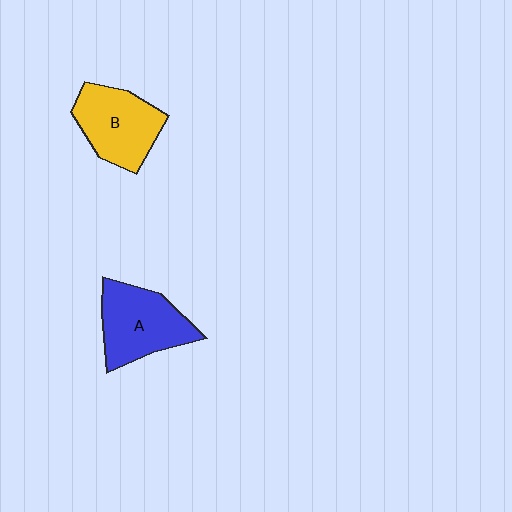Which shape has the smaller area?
Shape B (yellow).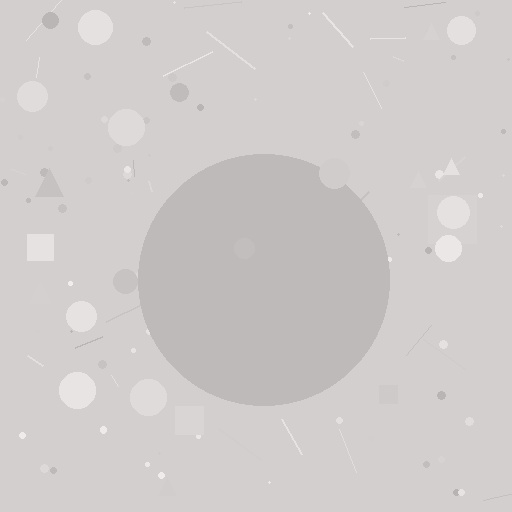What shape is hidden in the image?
A circle is hidden in the image.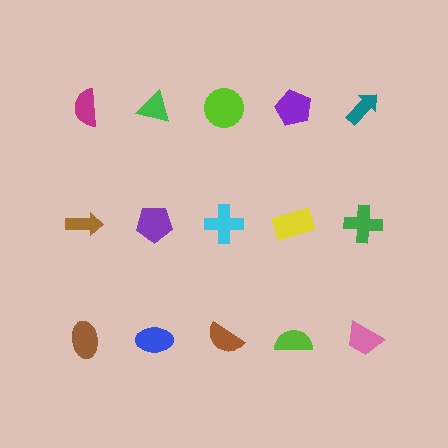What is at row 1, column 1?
A magenta semicircle.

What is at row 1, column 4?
A purple pentagon.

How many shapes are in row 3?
5 shapes.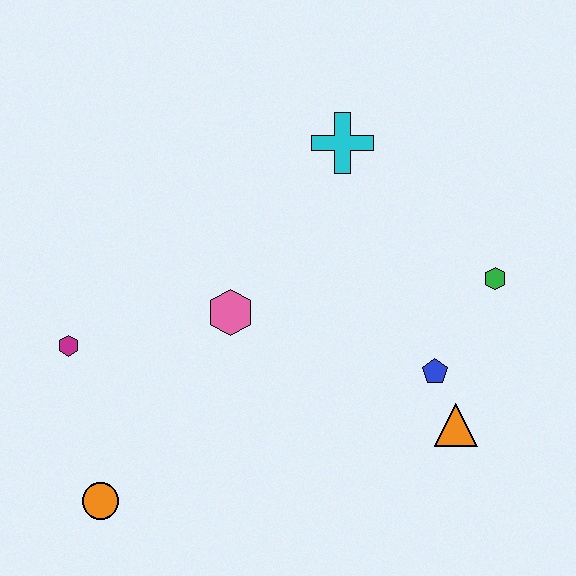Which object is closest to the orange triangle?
The blue pentagon is closest to the orange triangle.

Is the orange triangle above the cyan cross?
No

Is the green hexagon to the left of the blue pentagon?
No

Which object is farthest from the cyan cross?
The orange circle is farthest from the cyan cross.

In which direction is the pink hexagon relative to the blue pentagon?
The pink hexagon is to the left of the blue pentagon.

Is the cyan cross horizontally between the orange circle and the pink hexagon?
No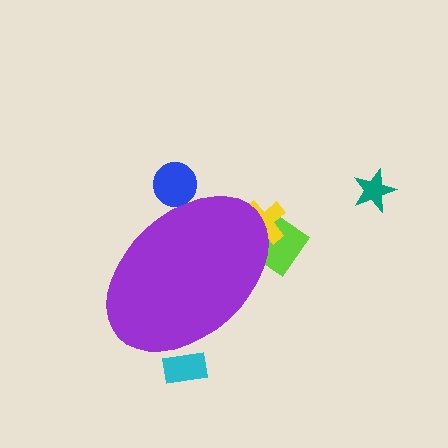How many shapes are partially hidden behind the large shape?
4 shapes are partially hidden.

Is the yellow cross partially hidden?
Yes, the yellow cross is partially hidden behind the purple ellipse.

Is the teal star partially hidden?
No, the teal star is fully visible.